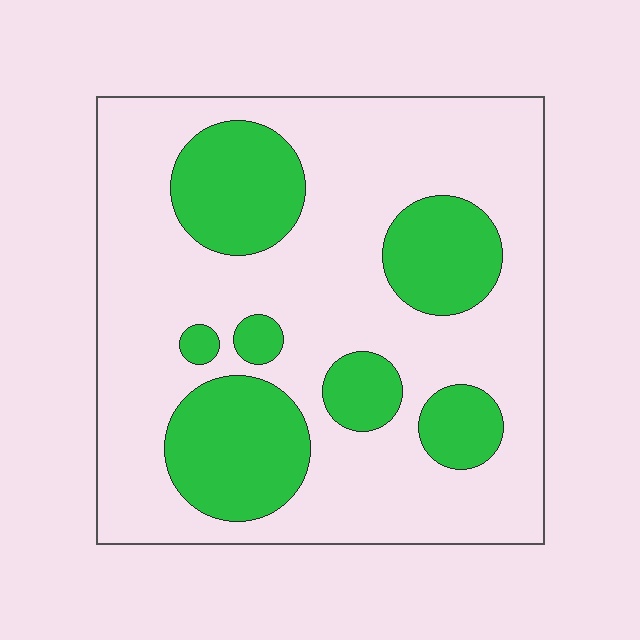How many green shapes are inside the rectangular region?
7.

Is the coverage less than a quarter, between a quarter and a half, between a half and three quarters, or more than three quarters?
Between a quarter and a half.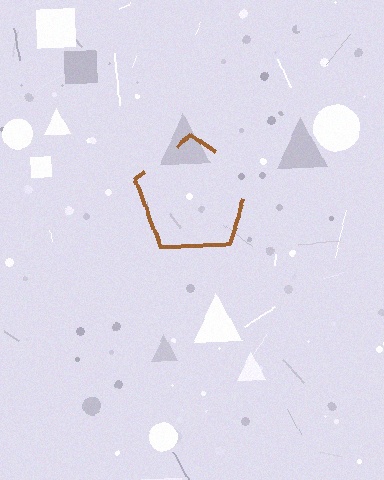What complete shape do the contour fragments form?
The contour fragments form a pentagon.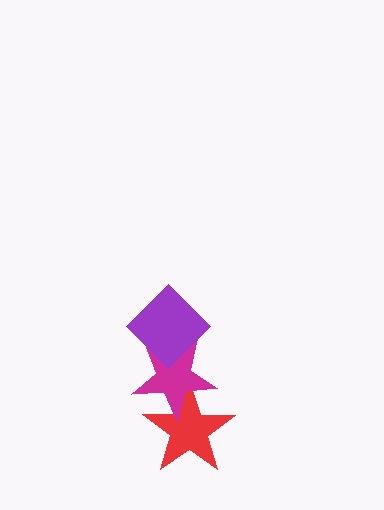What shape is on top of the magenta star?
The purple diamond is on top of the magenta star.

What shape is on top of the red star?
The magenta star is on top of the red star.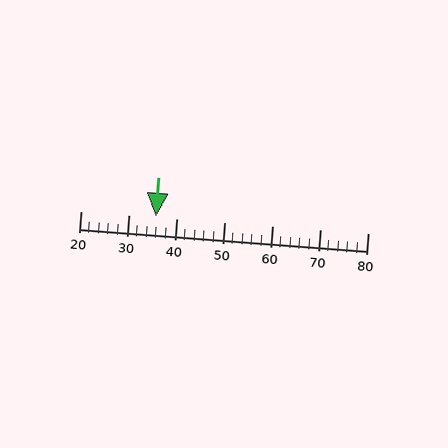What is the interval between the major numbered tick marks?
The major tick marks are spaced 10 units apart.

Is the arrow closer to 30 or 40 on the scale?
The arrow is closer to 40.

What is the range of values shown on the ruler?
The ruler shows values from 20 to 80.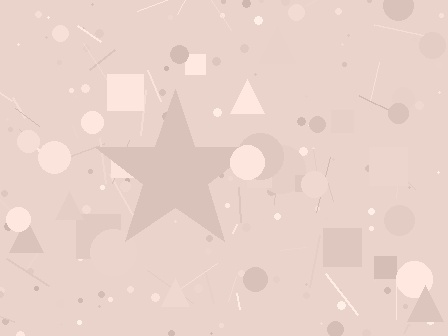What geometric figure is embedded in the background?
A star is embedded in the background.